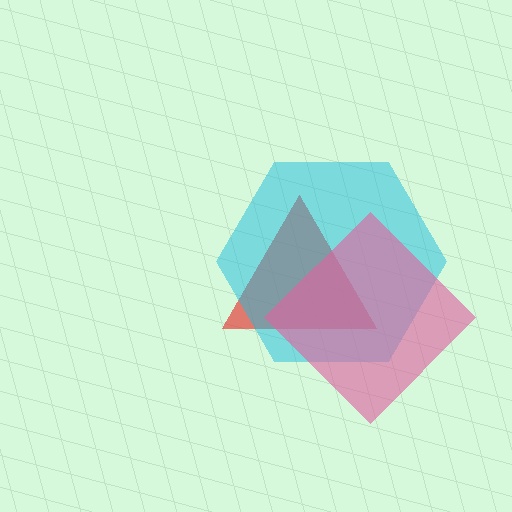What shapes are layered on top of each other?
The layered shapes are: a red triangle, a cyan hexagon, a pink diamond.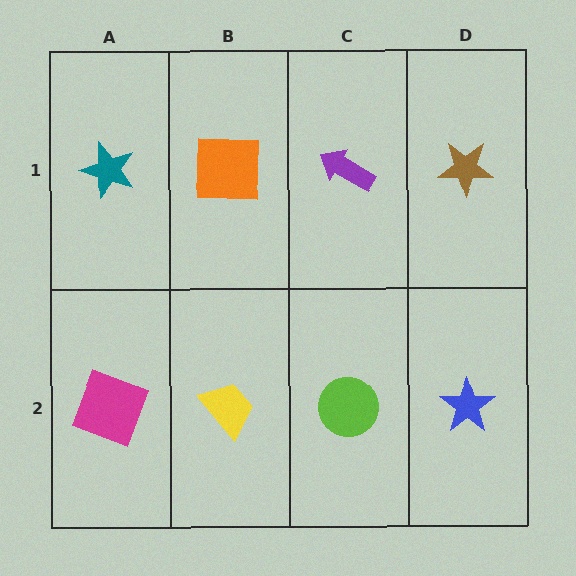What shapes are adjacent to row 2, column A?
A teal star (row 1, column A), a yellow trapezoid (row 2, column B).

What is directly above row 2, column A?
A teal star.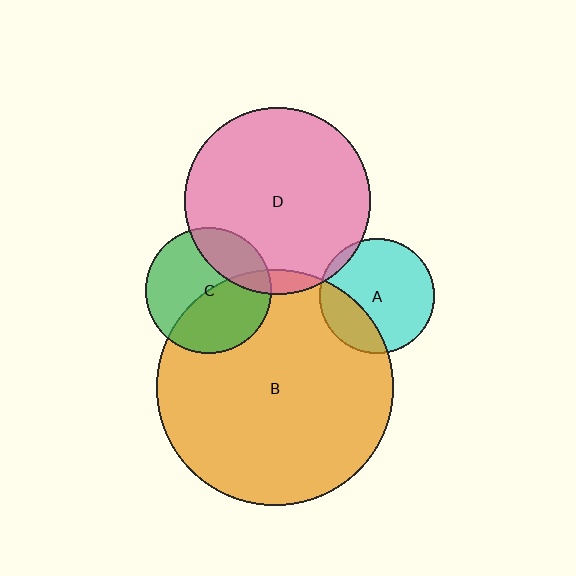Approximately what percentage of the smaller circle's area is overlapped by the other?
Approximately 5%.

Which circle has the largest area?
Circle B (orange).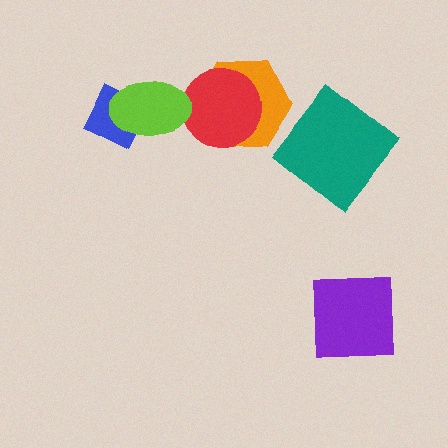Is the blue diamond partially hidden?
Yes, it is partially covered by another shape.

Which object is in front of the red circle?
The lime ellipse is in front of the red circle.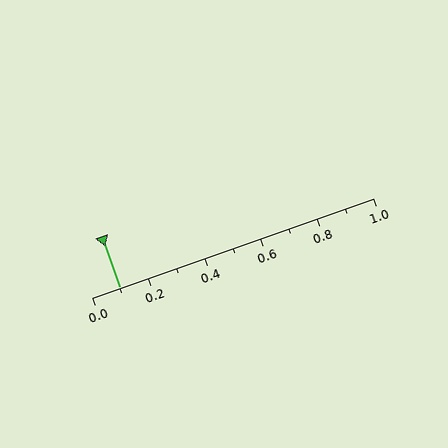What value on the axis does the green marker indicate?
The marker indicates approximately 0.1.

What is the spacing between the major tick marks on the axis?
The major ticks are spaced 0.2 apart.